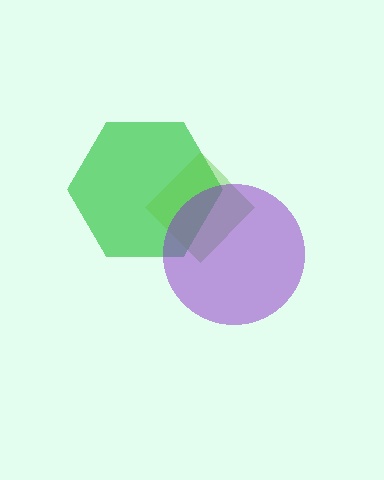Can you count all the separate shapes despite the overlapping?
Yes, there are 3 separate shapes.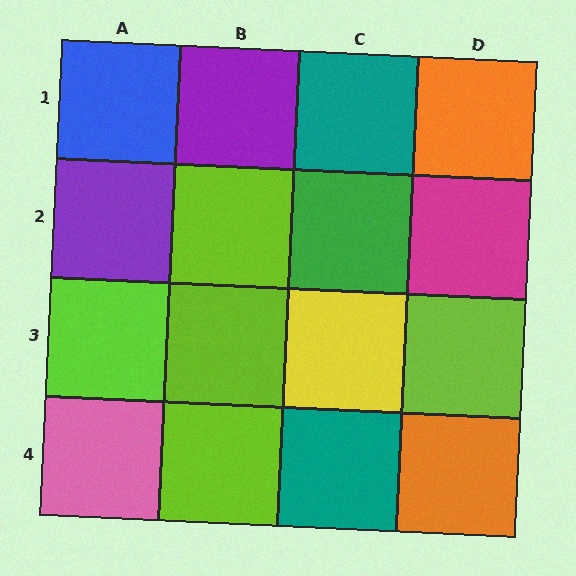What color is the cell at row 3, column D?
Lime.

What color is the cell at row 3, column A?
Lime.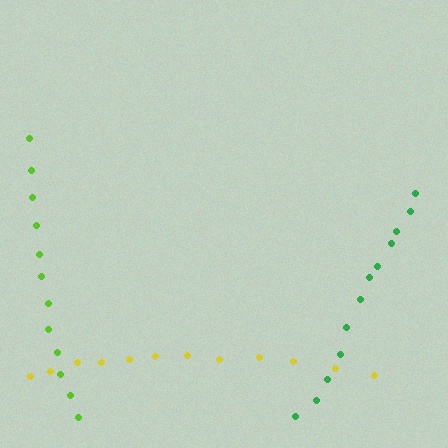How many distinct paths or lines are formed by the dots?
There are 3 distinct paths.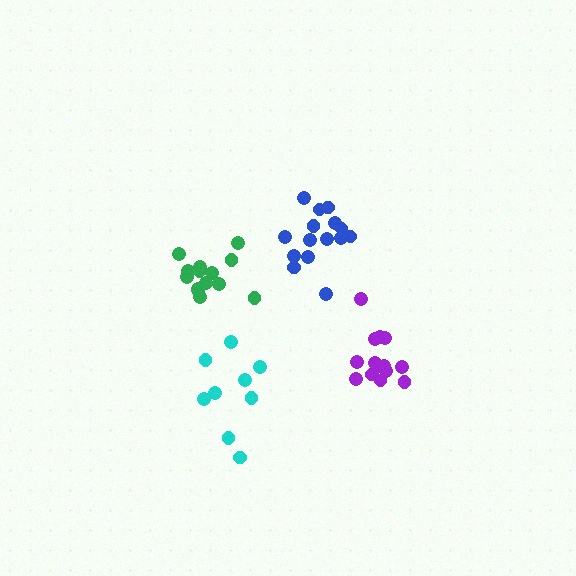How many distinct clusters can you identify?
There are 4 distinct clusters.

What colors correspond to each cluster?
The clusters are colored: green, blue, purple, cyan.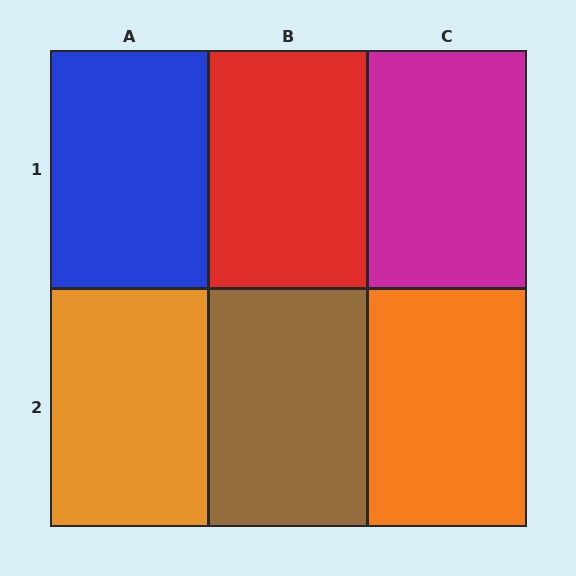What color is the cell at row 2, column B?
Brown.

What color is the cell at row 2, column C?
Orange.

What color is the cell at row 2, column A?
Orange.